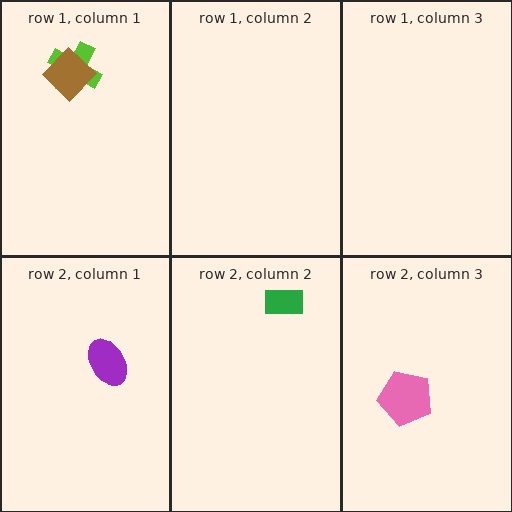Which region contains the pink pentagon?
The row 2, column 3 region.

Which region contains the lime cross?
The row 1, column 1 region.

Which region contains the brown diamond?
The row 1, column 1 region.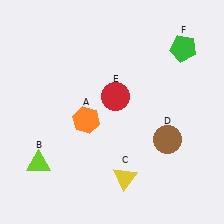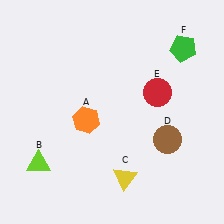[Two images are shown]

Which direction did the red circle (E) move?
The red circle (E) moved right.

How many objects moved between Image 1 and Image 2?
1 object moved between the two images.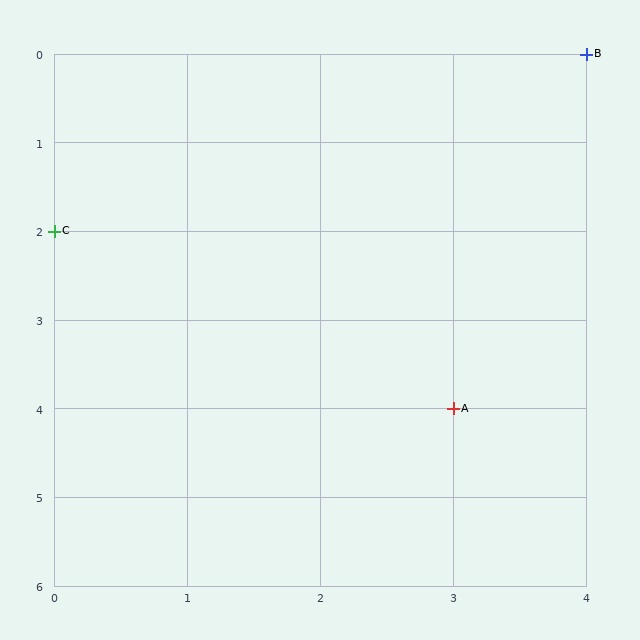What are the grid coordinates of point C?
Point C is at grid coordinates (0, 2).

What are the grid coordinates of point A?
Point A is at grid coordinates (3, 4).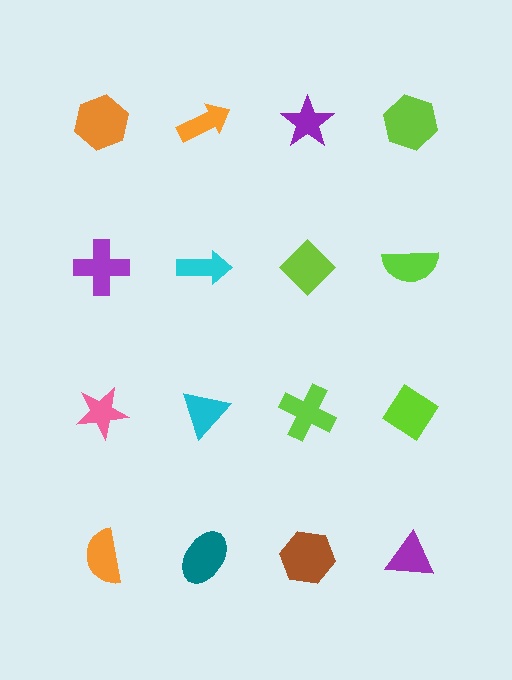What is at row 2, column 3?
A lime diamond.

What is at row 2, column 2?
A cyan arrow.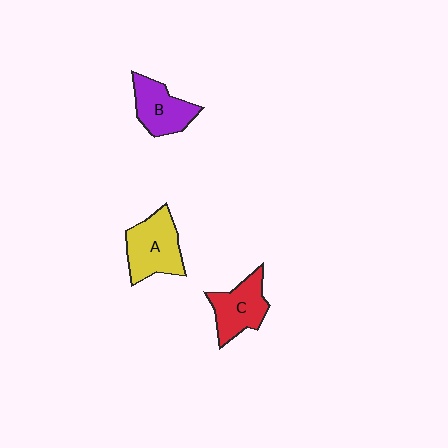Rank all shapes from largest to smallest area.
From largest to smallest: A (yellow), C (red), B (purple).